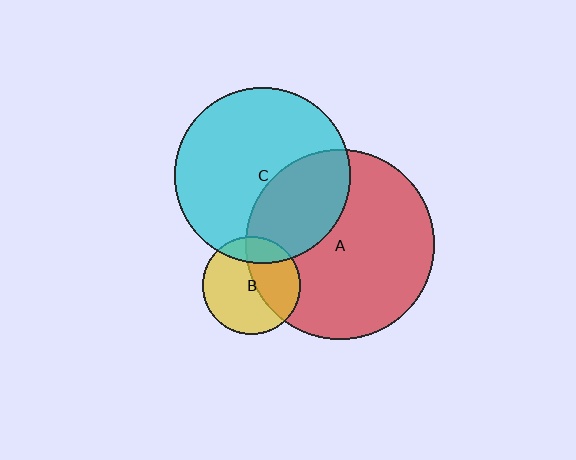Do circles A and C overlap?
Yes.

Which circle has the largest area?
Circle A (red).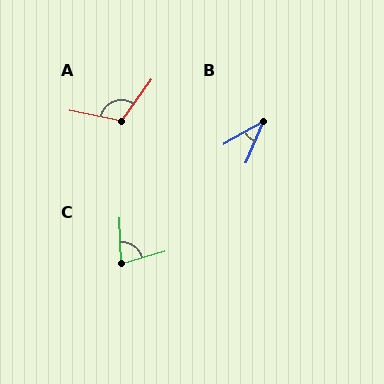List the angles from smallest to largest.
B (36°), C (75°), A (114°).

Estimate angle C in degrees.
Approximately 75 degrees.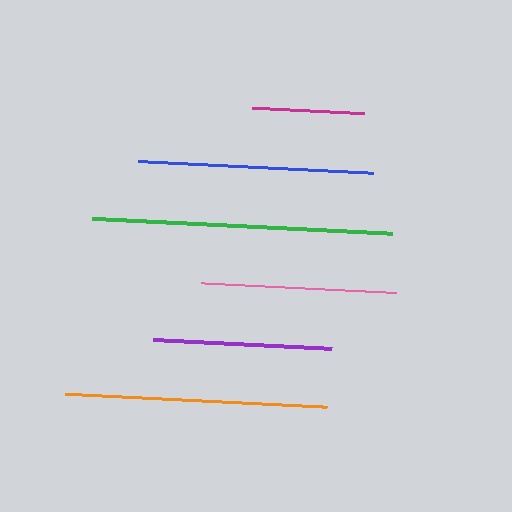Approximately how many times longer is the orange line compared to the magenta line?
The orange line is approximately 2.3 times the length of the magenta line.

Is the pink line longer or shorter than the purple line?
The pink line is longer than the purple line.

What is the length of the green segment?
The green segment is approximately 301 pixels long.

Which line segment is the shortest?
The magenta line is the shortest at approximately 112 pixels.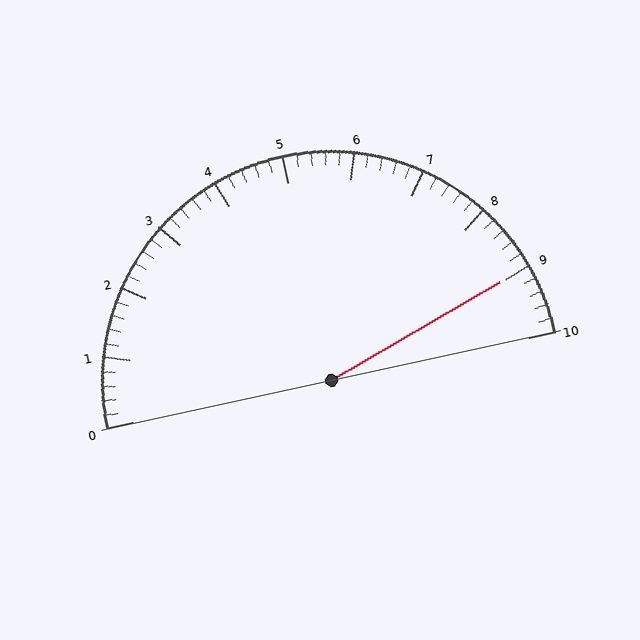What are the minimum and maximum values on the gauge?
The gauge ranges from 0 to 10.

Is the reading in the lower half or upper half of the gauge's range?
The reading is in the upper half of the range (0 to 10).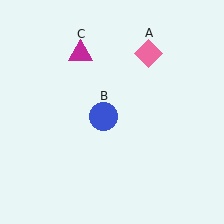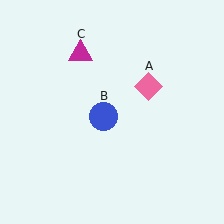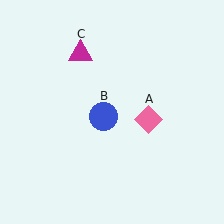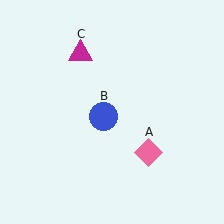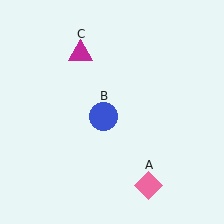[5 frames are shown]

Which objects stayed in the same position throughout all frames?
Blue circle (object B) and magenta triangle (object C) remained stationary.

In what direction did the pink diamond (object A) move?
The pink diamond (object A) moved down.